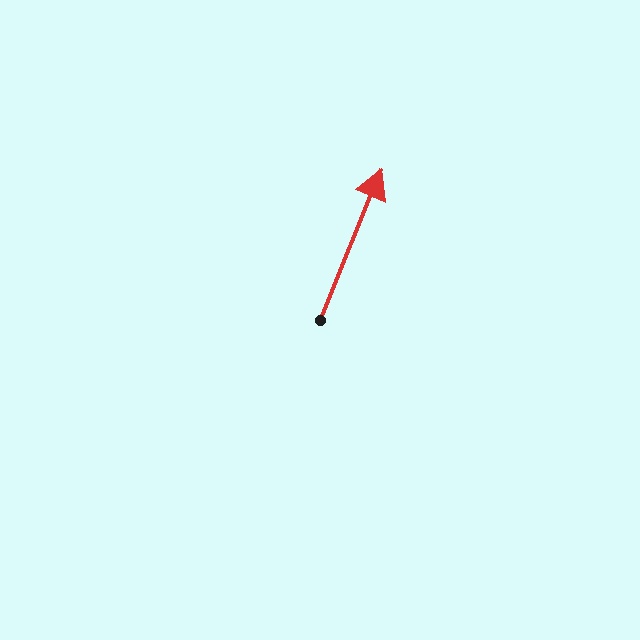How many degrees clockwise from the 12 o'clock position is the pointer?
Approximately 22 degrees.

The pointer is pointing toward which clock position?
Roughly 1 o'clock.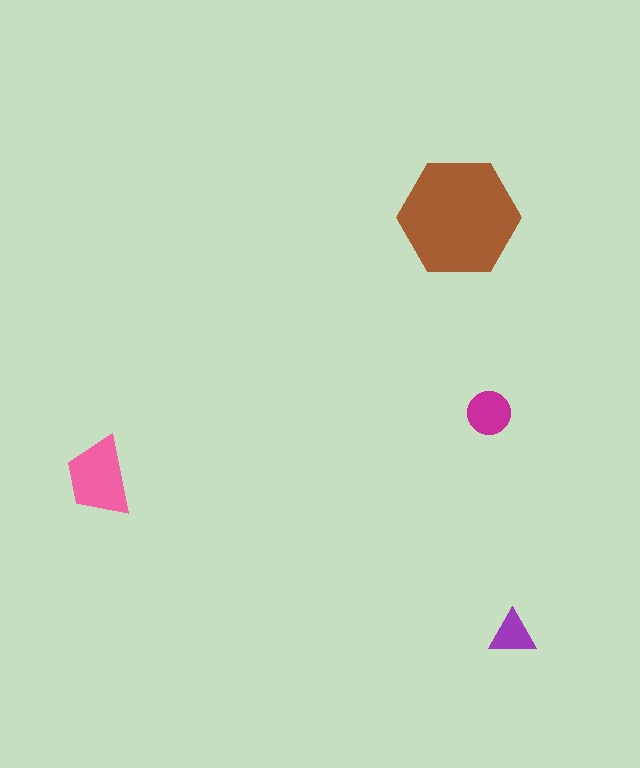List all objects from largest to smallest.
The brown hexagon, the pink trapezoid, the magenta circle, the purple triangle.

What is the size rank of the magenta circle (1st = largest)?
3rd.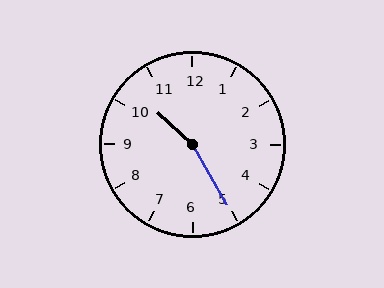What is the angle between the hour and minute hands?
Approximately 162 degrees.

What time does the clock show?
10:25.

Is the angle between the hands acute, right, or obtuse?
It is obtuse.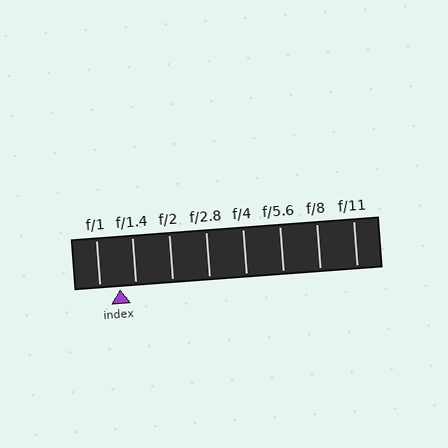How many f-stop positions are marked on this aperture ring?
There are 8 f-stop positions marked.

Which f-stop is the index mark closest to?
The index mark is closest to f/1.4.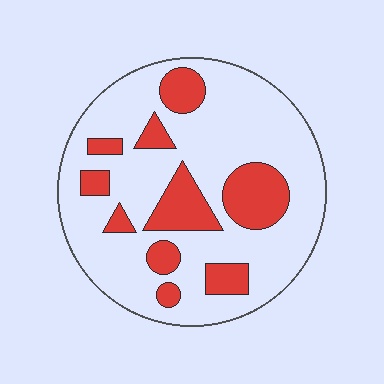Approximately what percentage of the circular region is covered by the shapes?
Approximately 25%.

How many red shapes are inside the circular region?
10.